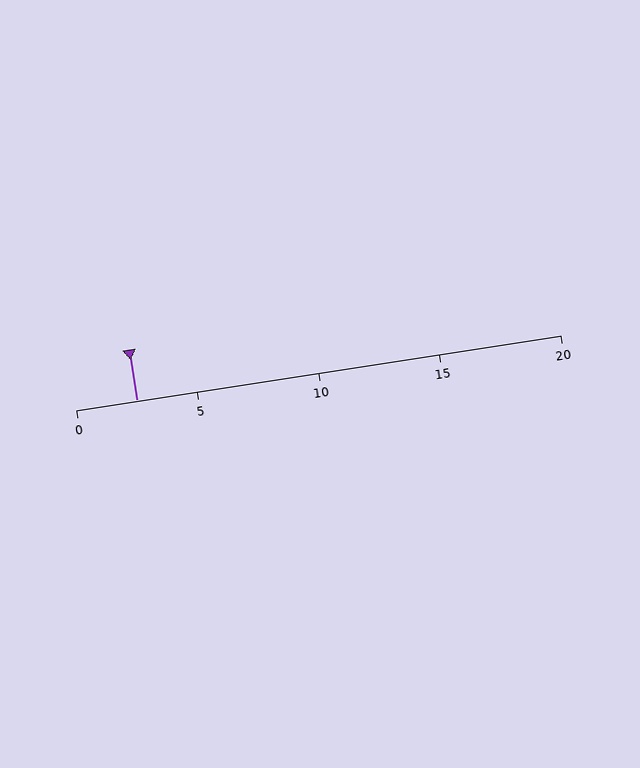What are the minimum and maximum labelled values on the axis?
The axis runs from 0 to 20.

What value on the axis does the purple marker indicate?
The marker indicates approximately 2.5.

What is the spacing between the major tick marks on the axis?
The major ticks are spaced 5 apart.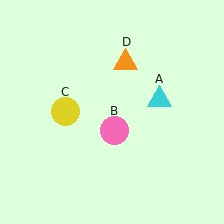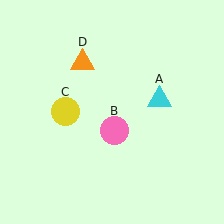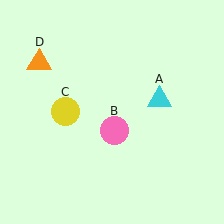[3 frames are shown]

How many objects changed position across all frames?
1 object changed position: orange triangle (object D).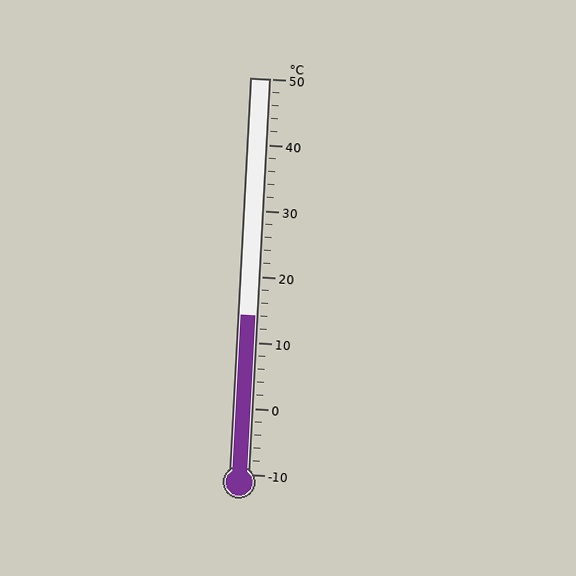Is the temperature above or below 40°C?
The temperature is below 40°C.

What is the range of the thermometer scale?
The thermometer scale ranges from -10°C to 50°C.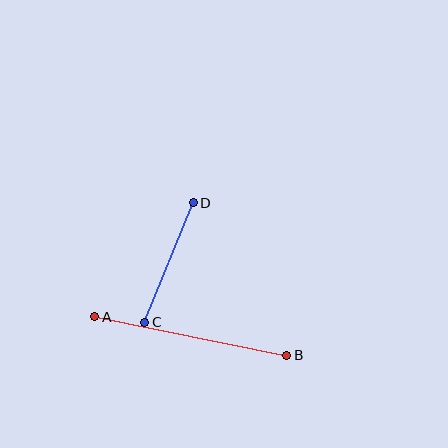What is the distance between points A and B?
The distance is approximately 196 pixels.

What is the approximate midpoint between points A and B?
The midpoint is at approximately (191, 336) pixels.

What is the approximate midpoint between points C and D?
The midpoint is at approximately (169, 263) pixels.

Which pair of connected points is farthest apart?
Points A and B are farthest apart.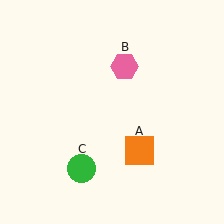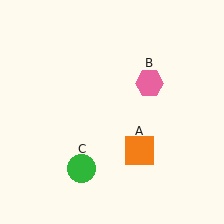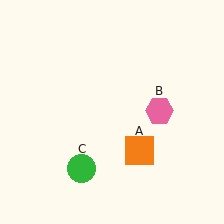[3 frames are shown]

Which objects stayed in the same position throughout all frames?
Orange square (object A) and green circle (object C) remained stationary.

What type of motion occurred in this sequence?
The pink hexagon (object B) rotated clockwise around the center of the scene.